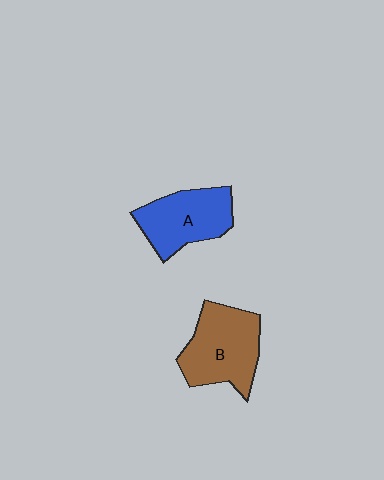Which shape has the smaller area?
Shape A (blue).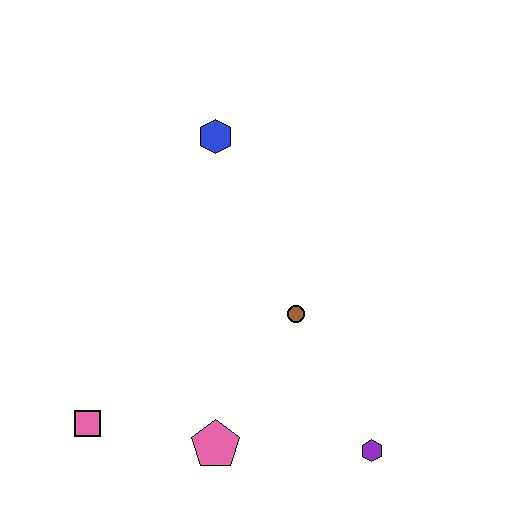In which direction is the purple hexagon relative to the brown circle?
The purple hexagon is below the brown circle.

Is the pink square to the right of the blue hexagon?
No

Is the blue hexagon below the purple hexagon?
No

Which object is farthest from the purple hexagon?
The blue hexagon is farthest from the purple hexagon.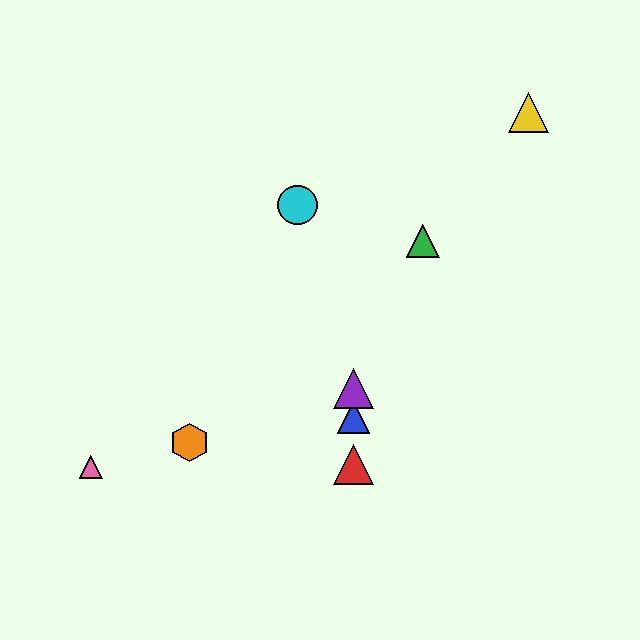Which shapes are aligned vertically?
The red triangle, the blue triangle, the purple triangle are aligned vertically.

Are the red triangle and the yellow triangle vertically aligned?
No, the red triangle is at x≈354 and the yellow triangle is at x≈528.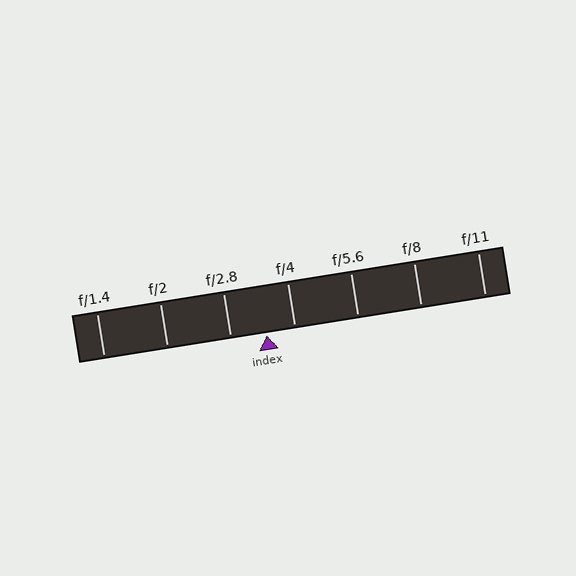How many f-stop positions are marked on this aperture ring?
There are 7 f-stop positions marked.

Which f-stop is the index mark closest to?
The index mark is closest to f/4.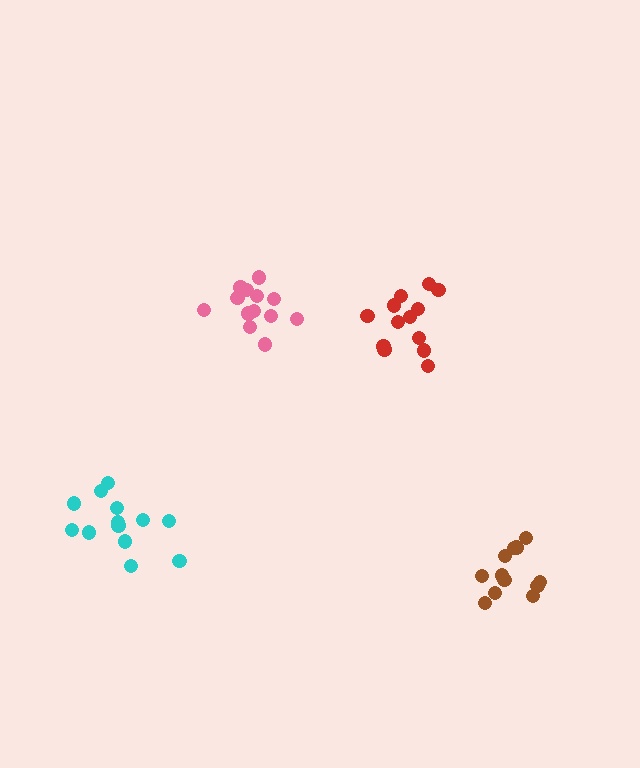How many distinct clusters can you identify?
There are 4 distinct clusters.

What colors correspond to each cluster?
The clusters are colored: red, cyan, brown, pink.